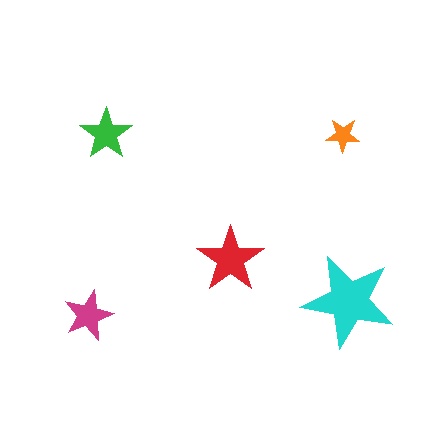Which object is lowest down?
The magenta star is bottommost.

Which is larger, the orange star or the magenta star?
The magenta one.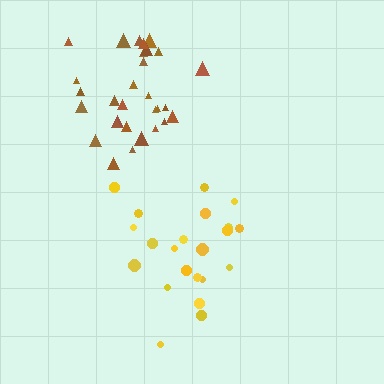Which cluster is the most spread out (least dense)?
Yellow.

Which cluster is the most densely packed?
Brown.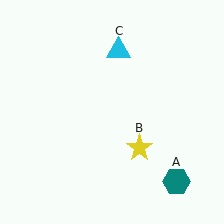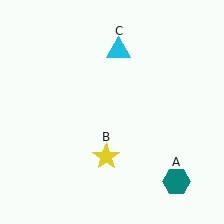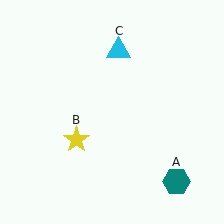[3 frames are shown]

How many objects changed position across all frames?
1 object changed position: yellow star (object B).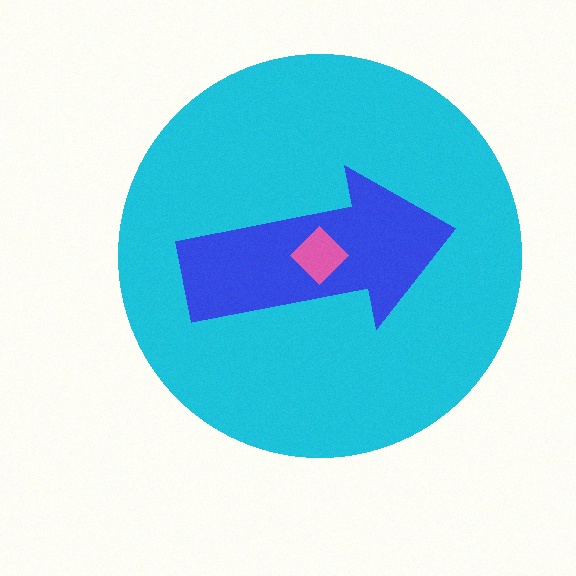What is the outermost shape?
The cyan circle.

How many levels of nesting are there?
3.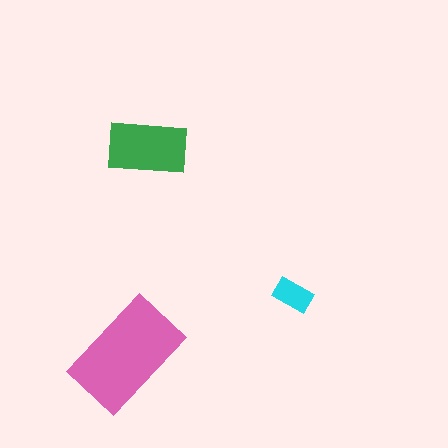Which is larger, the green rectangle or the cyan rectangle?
The green one.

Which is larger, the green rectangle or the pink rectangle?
The pink one.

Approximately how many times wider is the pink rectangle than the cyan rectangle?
About 3 times wider.